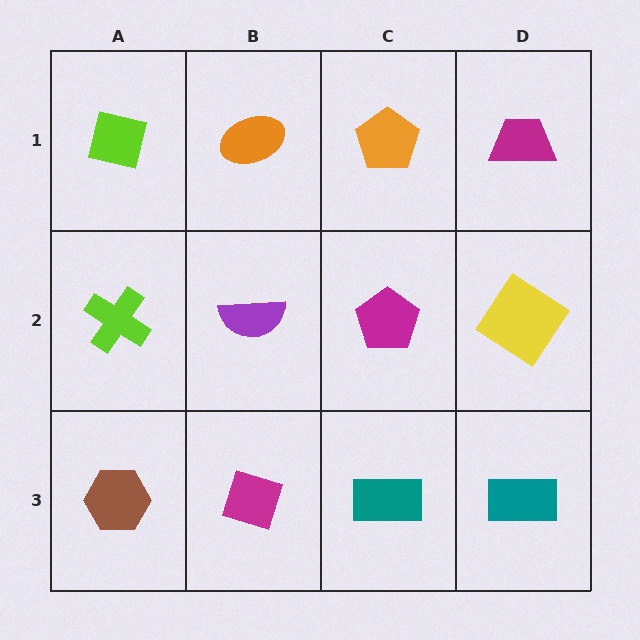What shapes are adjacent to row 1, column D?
A yellow diamond (row 2, column D), an orange pentagon (row 1, column C).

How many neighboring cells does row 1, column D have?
2.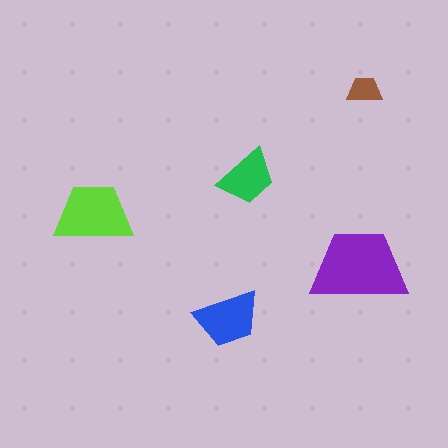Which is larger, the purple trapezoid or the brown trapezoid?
The purple one.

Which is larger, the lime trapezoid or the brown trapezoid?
The lime one.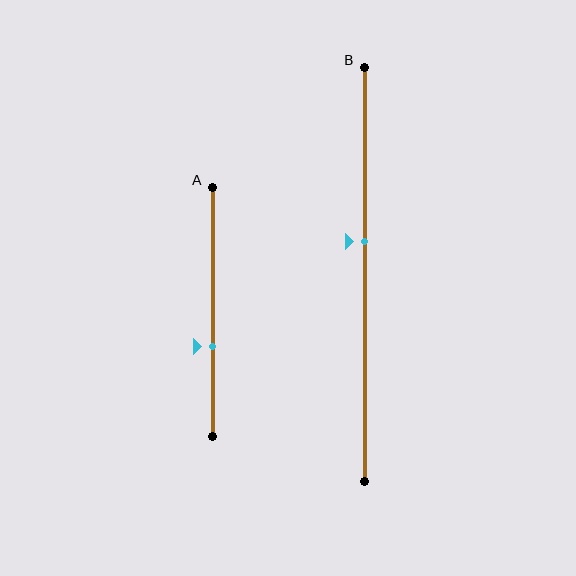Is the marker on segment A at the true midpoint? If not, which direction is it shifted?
No, the marker on segment A is shifted downward by about 14% of the segment length.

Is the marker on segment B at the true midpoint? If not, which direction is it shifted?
No, the marker on segment B is shifted upward by about 8% of the segment length.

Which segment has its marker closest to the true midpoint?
Segment B has its marker closest to the true midpoint.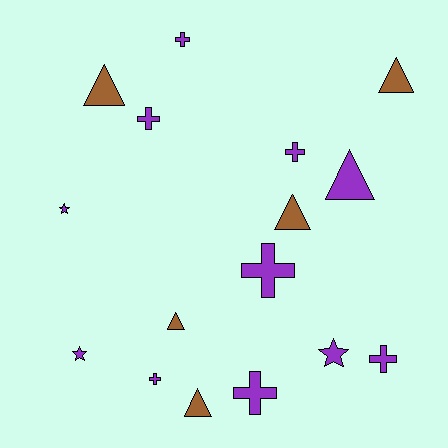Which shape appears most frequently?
Cross, with 7 objects.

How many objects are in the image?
There are 16 objects.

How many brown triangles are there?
There are 5 brown triangles.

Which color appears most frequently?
Purple, with 11 objects.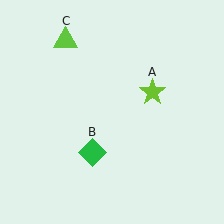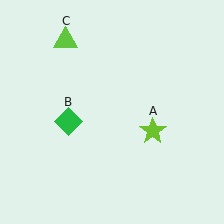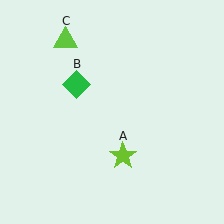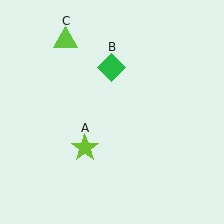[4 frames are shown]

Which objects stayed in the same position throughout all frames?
Lime triangle (object C) remained stationary.